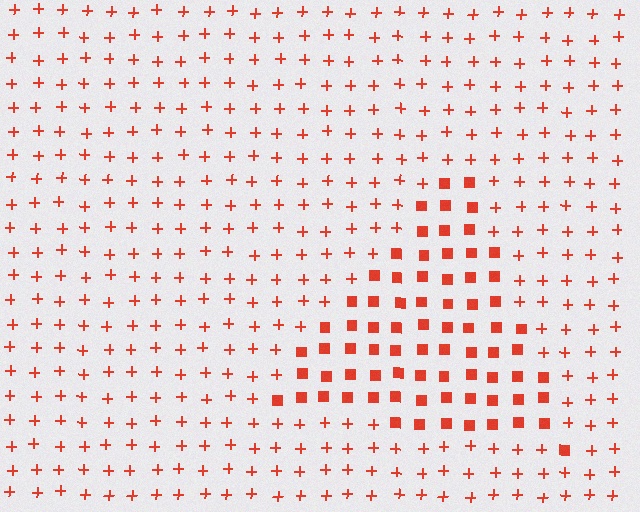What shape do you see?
I see a triangle.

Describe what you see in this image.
The image is filled with small red elements arranged in a uniform grid. A triangle-shaped region contains squares, while the surrounding area contains plus signs. The boundary is defined purely by the change in element shape.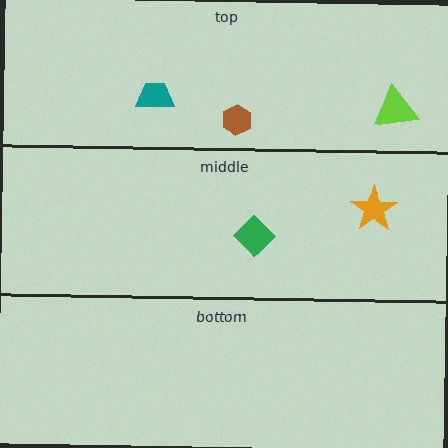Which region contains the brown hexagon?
The top region.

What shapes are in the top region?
The lime triangle, the teal trapezoid, the brown hexagon.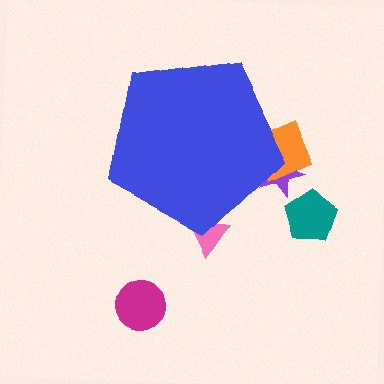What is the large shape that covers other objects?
A blue pentagon.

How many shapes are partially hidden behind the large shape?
3 shapes are partially hidden.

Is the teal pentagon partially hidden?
No, the teal pentagon is fully visible.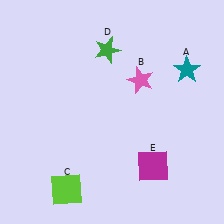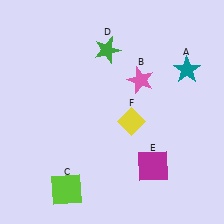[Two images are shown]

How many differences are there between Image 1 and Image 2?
There is 1 difference between the two images.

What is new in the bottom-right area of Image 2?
A yellow diamond (F) was added in the bottom-right area of Image 2.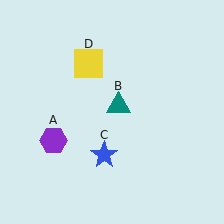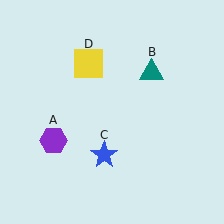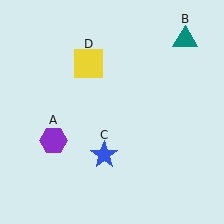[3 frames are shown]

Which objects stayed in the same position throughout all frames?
Purple hexagon (object A) and blue star (object C) and yellow square (object D) remained stationary.